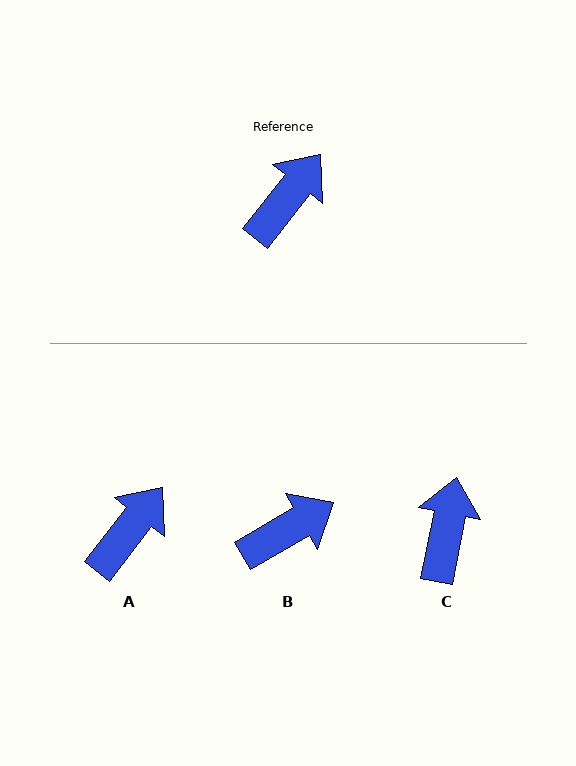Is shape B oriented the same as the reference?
No, it is off by about 22 degrees.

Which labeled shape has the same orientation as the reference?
A.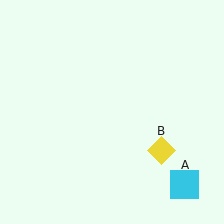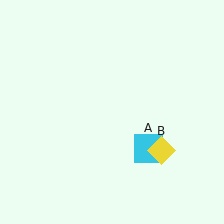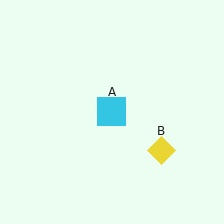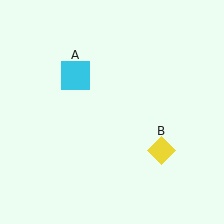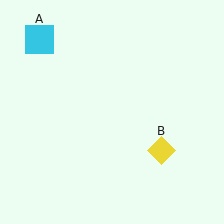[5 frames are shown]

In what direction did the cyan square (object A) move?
The cyan square (object A) moved up and to the left.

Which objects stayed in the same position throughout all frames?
Yellow diamond (object B) remained stationary.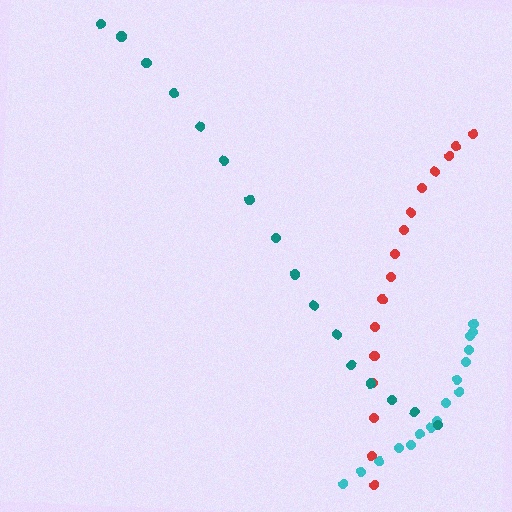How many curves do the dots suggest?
There are 3 distinct paths.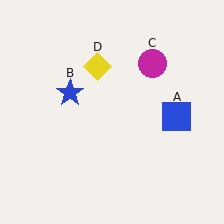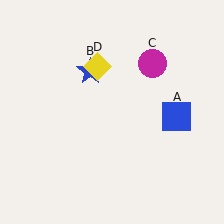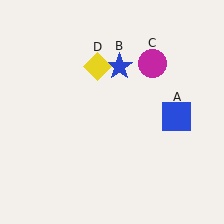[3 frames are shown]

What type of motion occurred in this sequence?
The blue star (object B) rotated clockwise around the center of the scene.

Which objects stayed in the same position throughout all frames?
Blue square (object A) and magenta circle (object C) and yellow diamond (object D) remained stationary.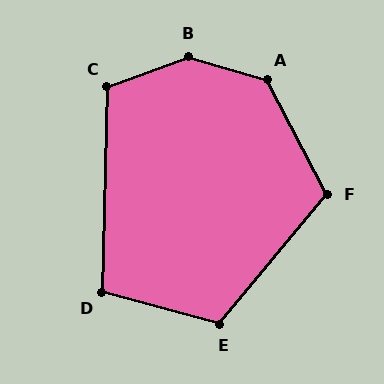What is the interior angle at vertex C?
Approximately 112 degrees (obtuse).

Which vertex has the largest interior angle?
B, at approximately 143 degrees.